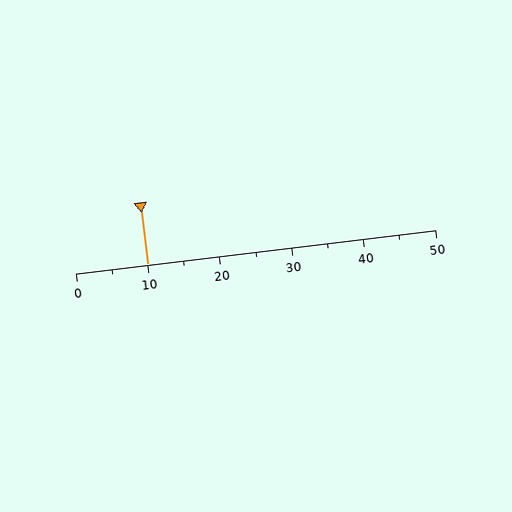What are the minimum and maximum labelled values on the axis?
The axis runs from 0 to 50.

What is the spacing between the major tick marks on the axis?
The major ticks are spaced 10 apart.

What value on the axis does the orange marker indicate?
The marker indicates approximately 10.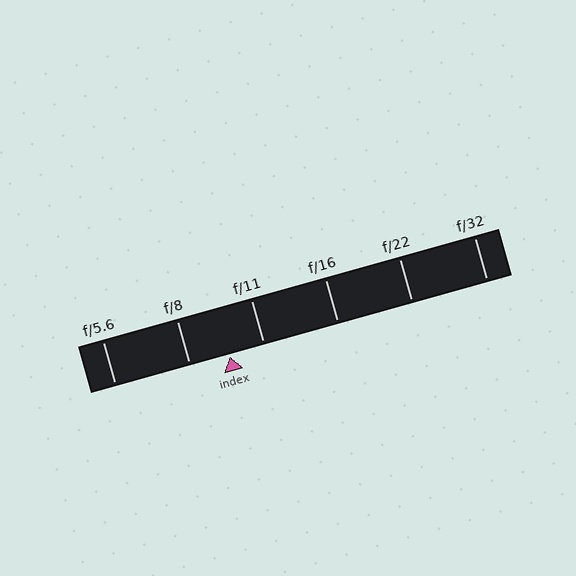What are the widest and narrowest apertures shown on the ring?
The widest aperture shown is f/5.6 and the narrowest is f/32.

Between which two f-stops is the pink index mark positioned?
The index mark is between f/8 and f/11.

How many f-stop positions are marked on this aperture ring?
There are 6 f-stop positions marked.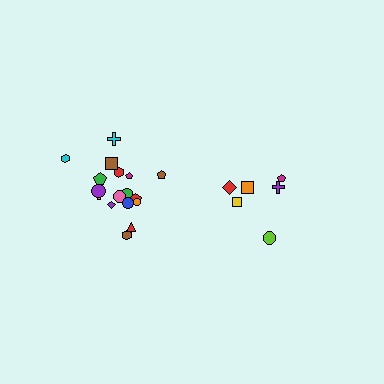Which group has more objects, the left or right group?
The left group.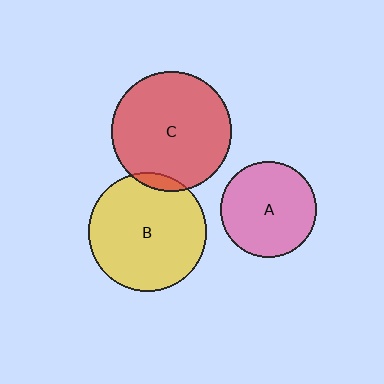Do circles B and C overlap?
Yes.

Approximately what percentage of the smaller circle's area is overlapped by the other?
Approximately 5%.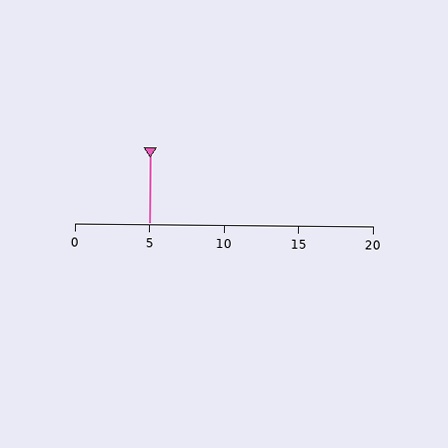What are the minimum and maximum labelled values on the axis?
The axis runs from 0 to 20.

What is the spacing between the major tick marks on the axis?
The major ticks are spaced 5 apart.